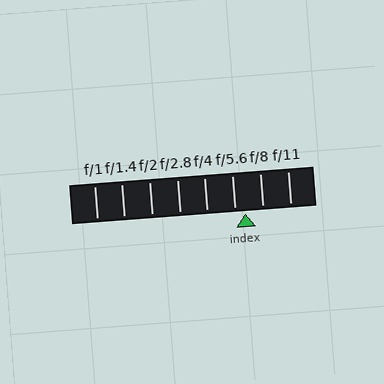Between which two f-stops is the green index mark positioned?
The index mark is between f/5.6 and f/8.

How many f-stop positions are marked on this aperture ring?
There are 8 f-stop positions marked.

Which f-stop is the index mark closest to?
The index mark is closest to f/5.6.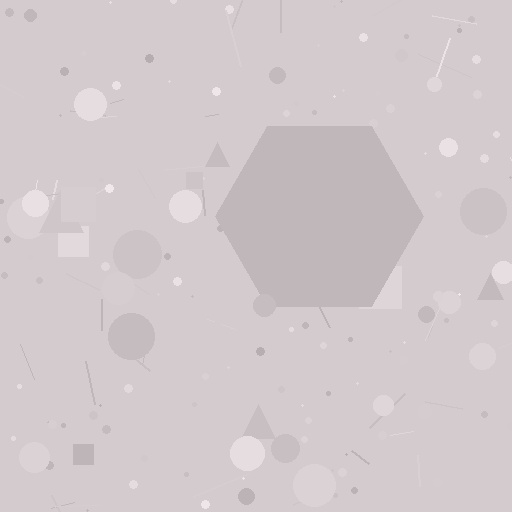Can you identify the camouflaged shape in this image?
The camouflaged shape is a hexagon.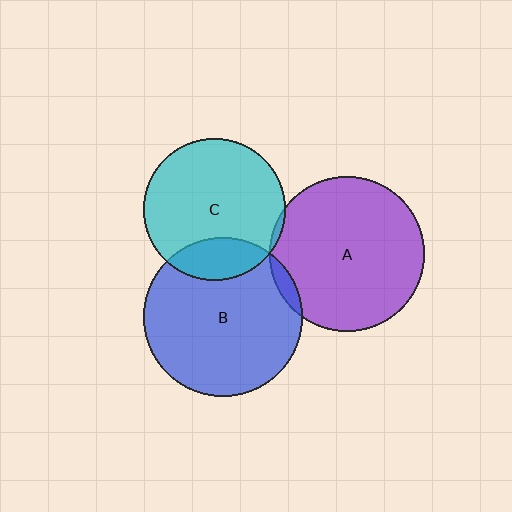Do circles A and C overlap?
Yes.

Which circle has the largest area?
Circle B (blue).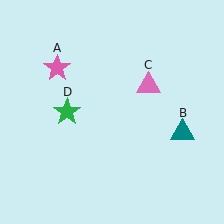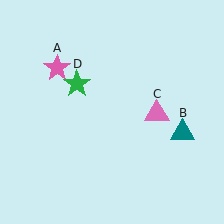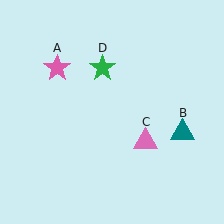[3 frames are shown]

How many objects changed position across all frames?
2 objects changed position: pink triangle (object C), green star (object D).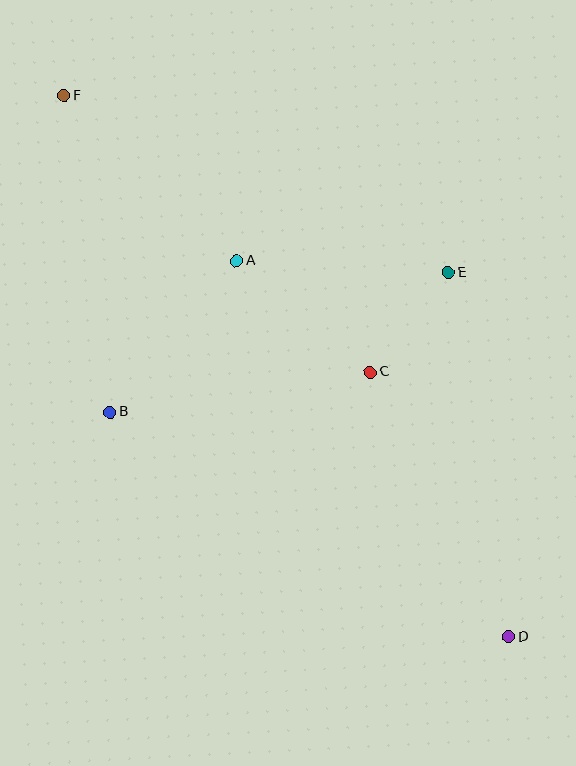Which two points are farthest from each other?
Points D and F are farthest from each other.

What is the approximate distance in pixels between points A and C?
The distance between A and C is approximately 174 pixels.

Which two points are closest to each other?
Points C and E are closest to each other.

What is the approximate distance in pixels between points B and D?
The distance between B and D is approximately 458 pixels.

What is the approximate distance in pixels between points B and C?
The distance between B and C is approximately 264 pixels.